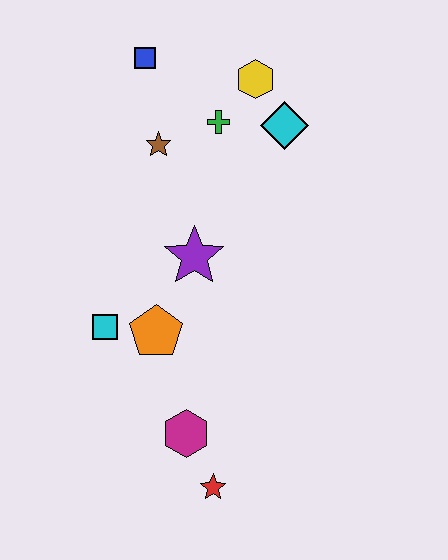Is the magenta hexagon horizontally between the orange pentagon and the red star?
Yes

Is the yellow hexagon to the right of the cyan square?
Yes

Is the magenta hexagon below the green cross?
Yes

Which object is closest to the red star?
The magenta hexagon is closest to the red star.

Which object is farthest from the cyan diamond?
The red star is farthest from the cyan diamond.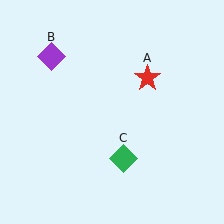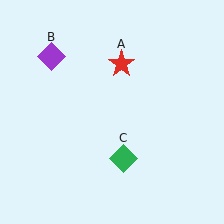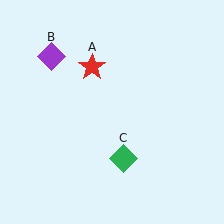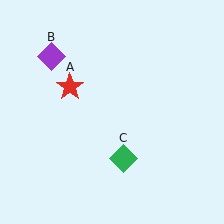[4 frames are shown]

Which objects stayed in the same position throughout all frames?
Purple diamond (object B) and green diamond (object C) remained stationary.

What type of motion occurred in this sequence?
The red star (object A) rotated counterclockwise around the center of the scene.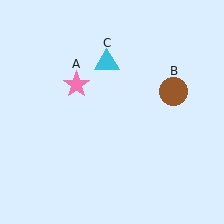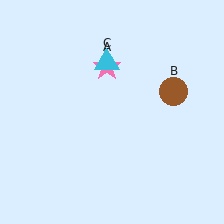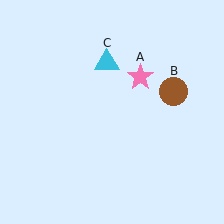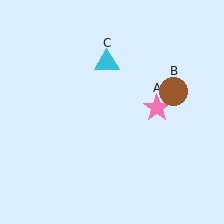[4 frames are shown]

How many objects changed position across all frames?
1 object changed position: pink star (object A).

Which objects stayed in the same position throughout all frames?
Brown circle (object B) and cyan triangle (object C) remained stationary.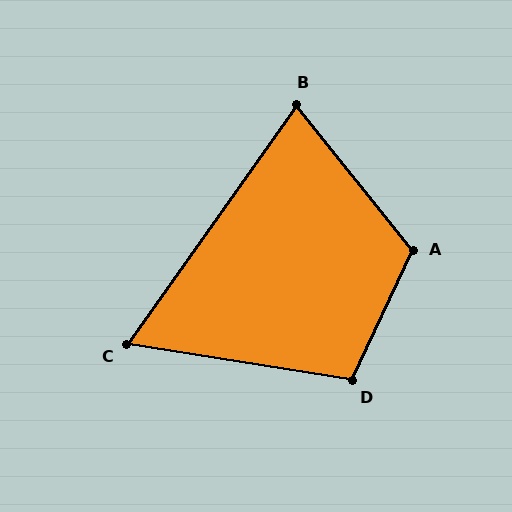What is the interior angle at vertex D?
Approximately 106 degrees (obtuse).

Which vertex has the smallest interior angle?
C, at approximately 64 degrees.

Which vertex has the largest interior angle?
A, at approximately 116 degrees.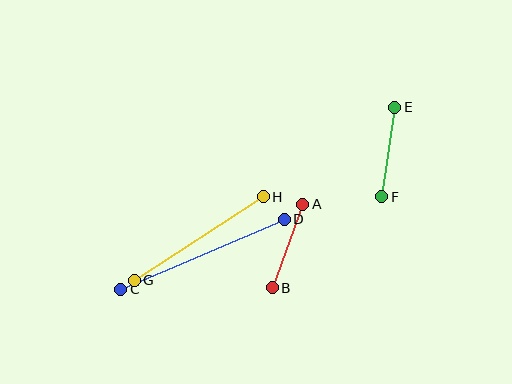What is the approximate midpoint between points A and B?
The midpoint is at approximately (288, 246) pixels.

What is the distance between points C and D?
The distance is approximately 178 pixels.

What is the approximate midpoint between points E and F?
The midpoint is at approximately (388, 152) pixels.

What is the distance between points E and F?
The distance is approximately 91 pixels.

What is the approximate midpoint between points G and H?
The midpoint is at approximately (199, 238) pixels.